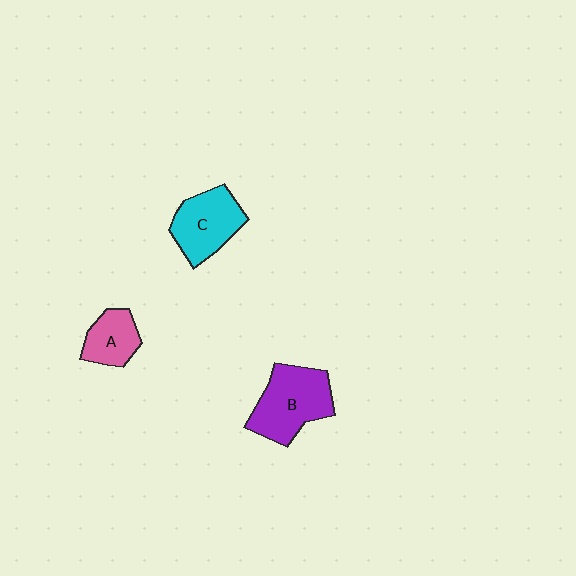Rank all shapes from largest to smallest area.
From largest to smallest: B (purple), C (cyan), A (pink).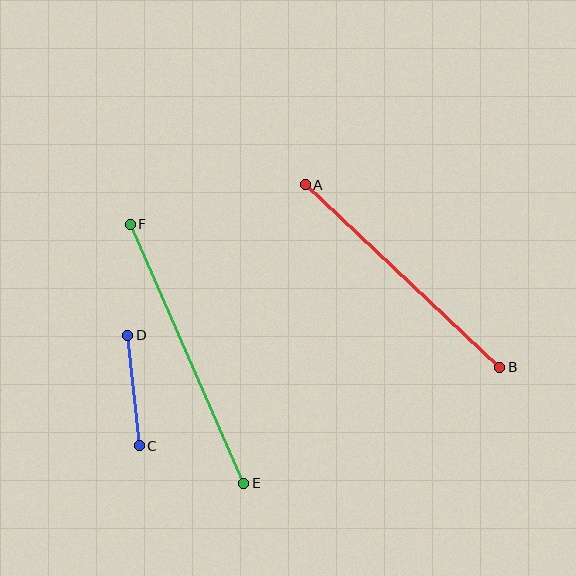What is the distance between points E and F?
The distance is approximately 283 pixels.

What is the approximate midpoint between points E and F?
The midpoint is at approximately (187, 354) pixels.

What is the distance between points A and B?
The distance is approximately 267 pixels.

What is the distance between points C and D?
The distance is approximately 111 pixels.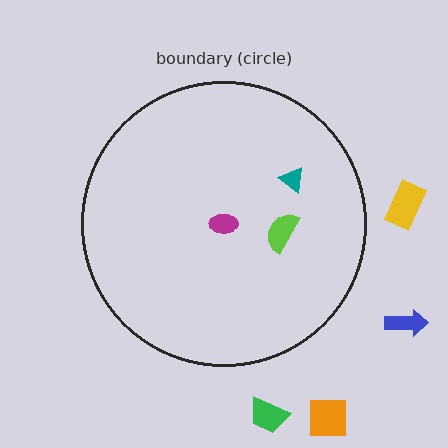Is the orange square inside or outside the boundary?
Outside.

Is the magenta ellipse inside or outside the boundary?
Inside.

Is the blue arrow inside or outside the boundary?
Outside.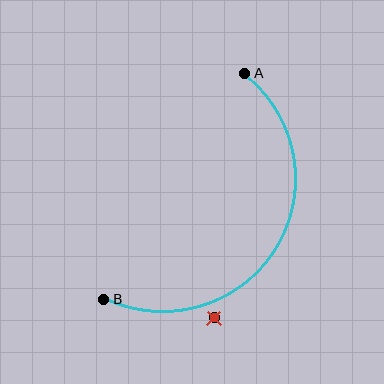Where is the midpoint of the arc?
The arc midpoint is the point on the curve farthest from the straight line joining A and B. It sits to the right of that line.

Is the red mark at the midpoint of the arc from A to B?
No — the red mark does not lie on the arc at all. It sits slightly outside the curve.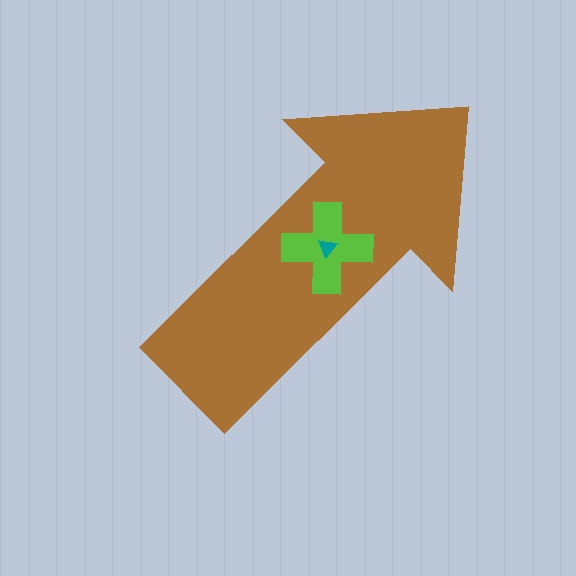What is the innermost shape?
The teal triangle.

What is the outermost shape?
The brown arrow.